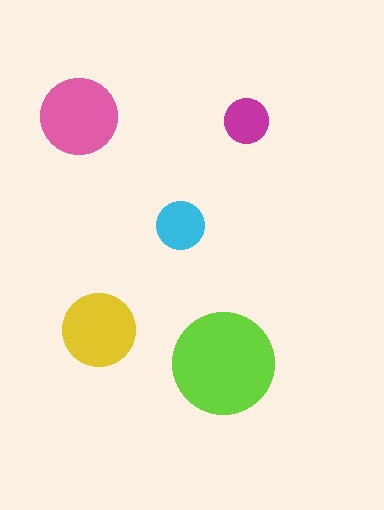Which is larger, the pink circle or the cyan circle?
The pink one.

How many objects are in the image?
There are 5 objects in the image.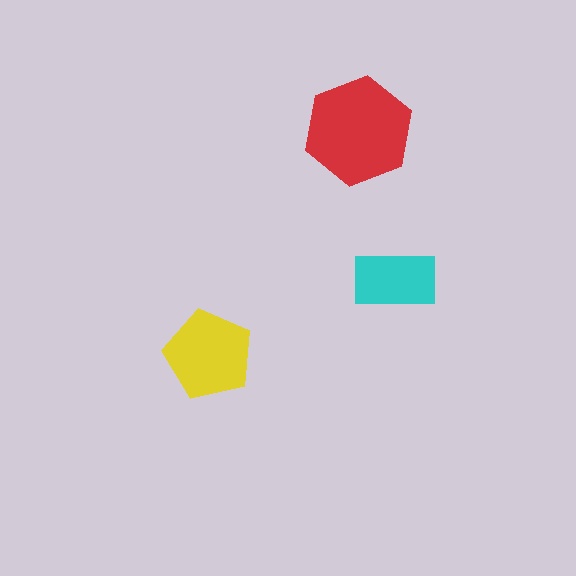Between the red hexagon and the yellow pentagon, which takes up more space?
The red hexagon.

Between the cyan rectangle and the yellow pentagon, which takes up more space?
The yellow pentagon.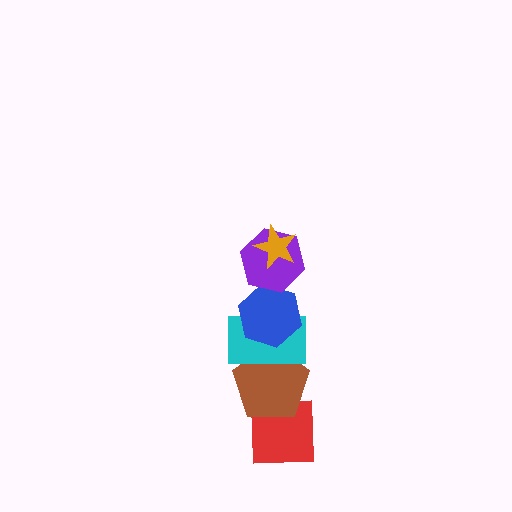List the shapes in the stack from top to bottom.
From top to bottom: the orange star, the purple hexagon, the blue hexagon, the cyan rectangle, the brown pentagon, the red square.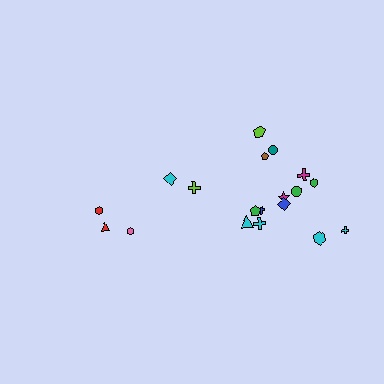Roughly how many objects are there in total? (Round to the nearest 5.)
Roughly 20 objects in total.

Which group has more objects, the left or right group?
The right group.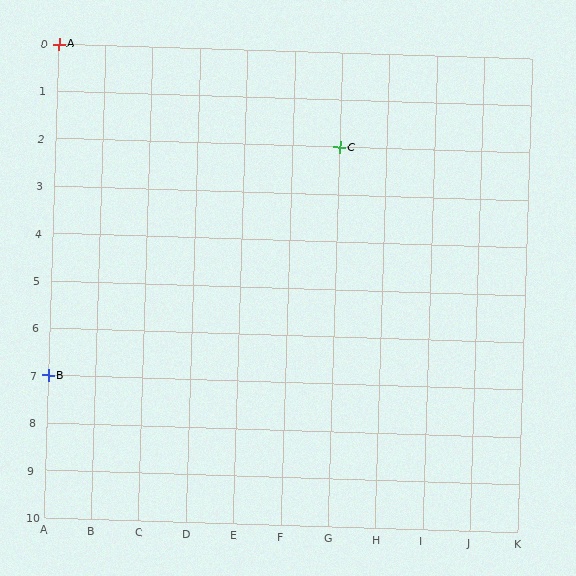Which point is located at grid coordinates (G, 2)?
Point C is at (G, 2).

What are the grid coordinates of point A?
Point A is at grid coordinates (A, 0).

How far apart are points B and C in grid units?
Points B and C are 6 columns and 5 rows apart (about 7.8 grid units diagonally).